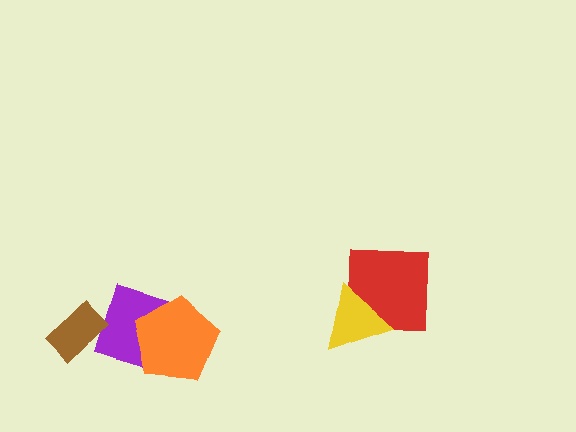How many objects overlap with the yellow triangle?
1 object overlaps with the yellow triangle.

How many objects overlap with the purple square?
1 object overlaps with the purple square.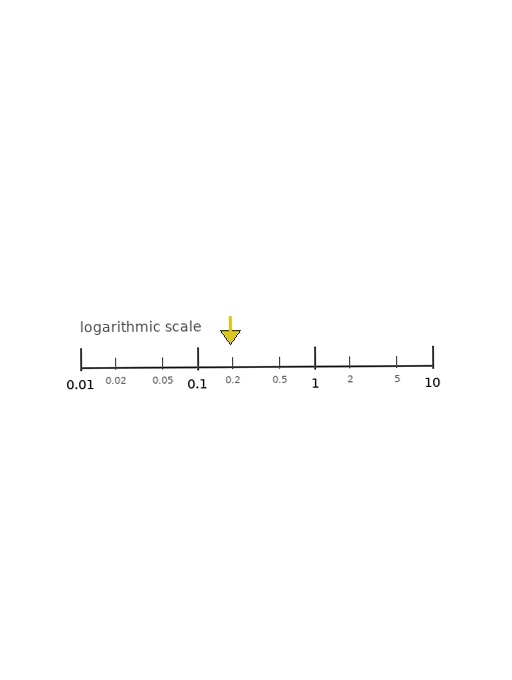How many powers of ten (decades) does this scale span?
The scale spans 3 decades, from 0.01 to 10.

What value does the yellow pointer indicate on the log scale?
The pointer indicates approximately 0.19.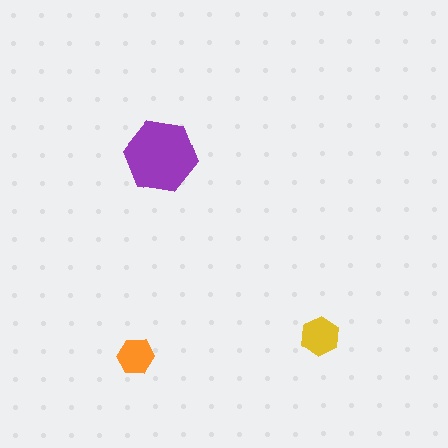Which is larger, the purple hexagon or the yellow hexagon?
The purple one.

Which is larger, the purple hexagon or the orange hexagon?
The purple one.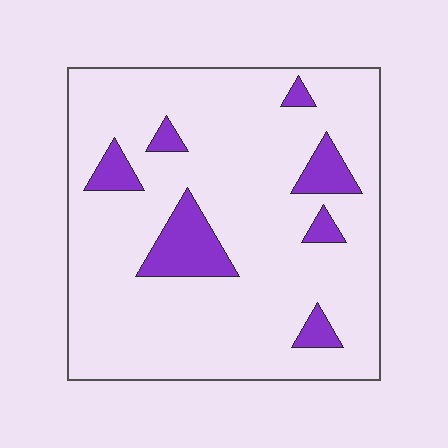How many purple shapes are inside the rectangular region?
7.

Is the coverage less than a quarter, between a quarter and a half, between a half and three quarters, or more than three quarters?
Less than a quarter.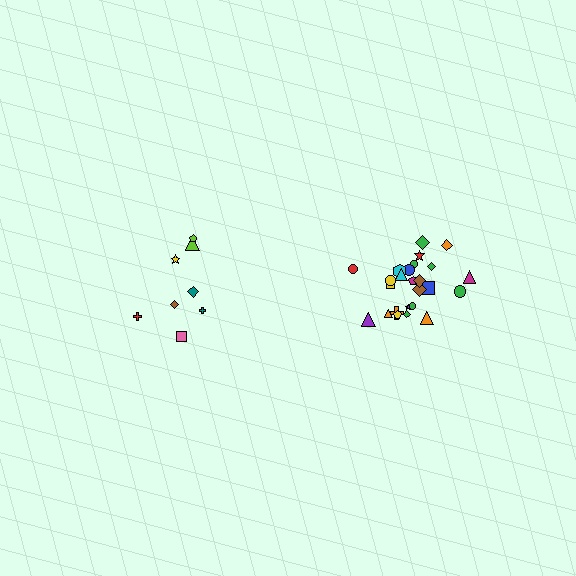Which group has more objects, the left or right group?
The right group.